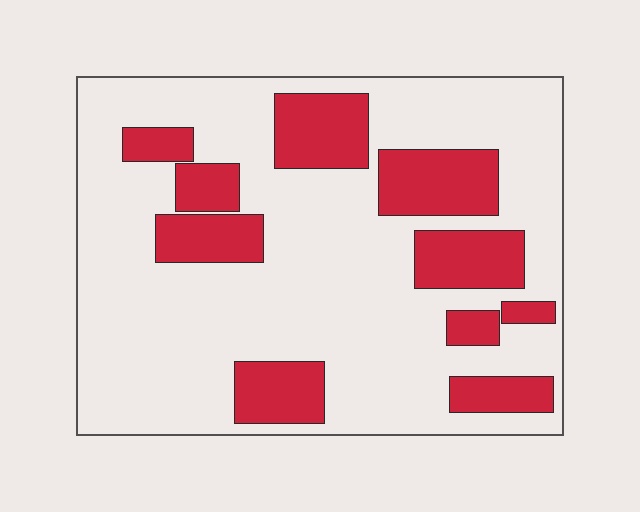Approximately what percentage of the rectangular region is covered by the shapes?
Approximately 25%.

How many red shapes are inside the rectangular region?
10.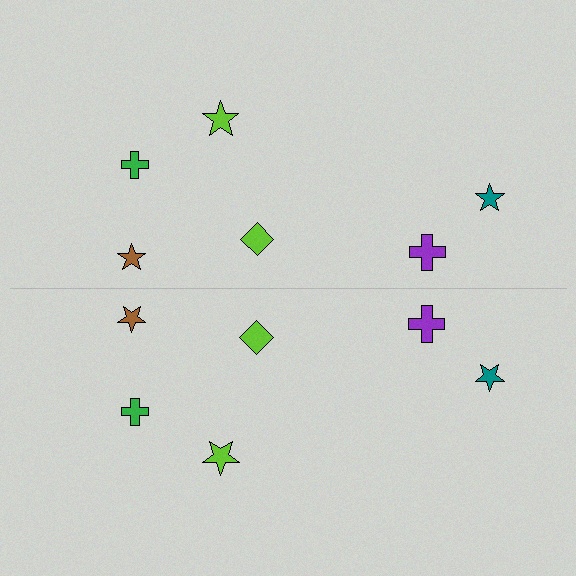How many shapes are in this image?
There are 12 shapes in this image.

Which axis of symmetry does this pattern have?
The pattern has a horizontal axis of symmetry running through the center of the image.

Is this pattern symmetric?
Yes, this pattern has bilateral (reflection) symmetry.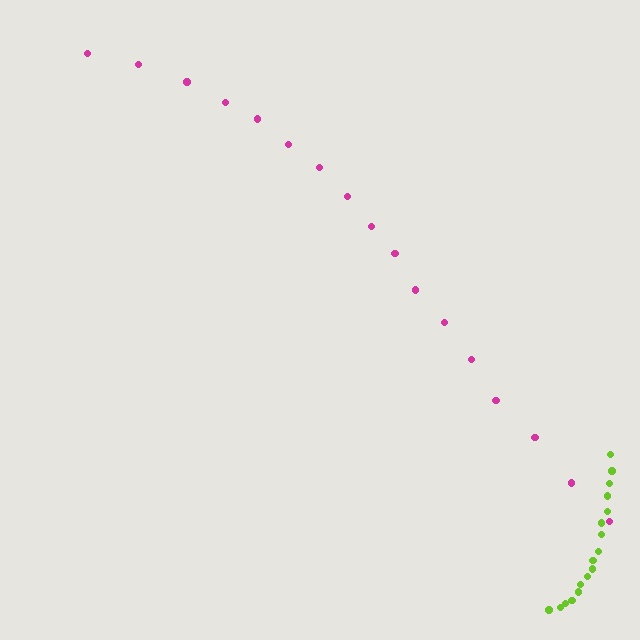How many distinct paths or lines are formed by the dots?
There are 2 distinct paths.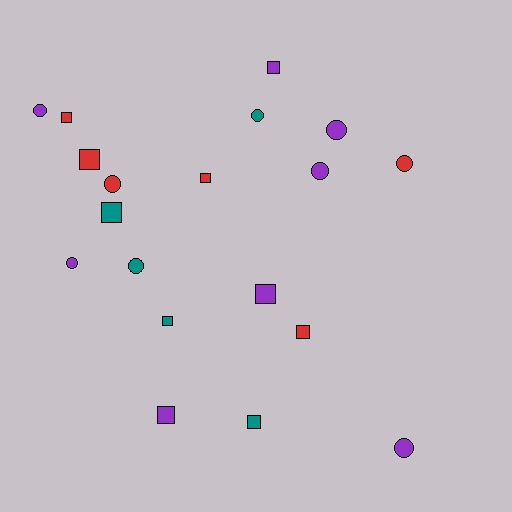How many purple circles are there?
There are 5 purple circles.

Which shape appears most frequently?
Square, with 10 objects.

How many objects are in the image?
There are 19 objects.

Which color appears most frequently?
Purple, with 8 objects.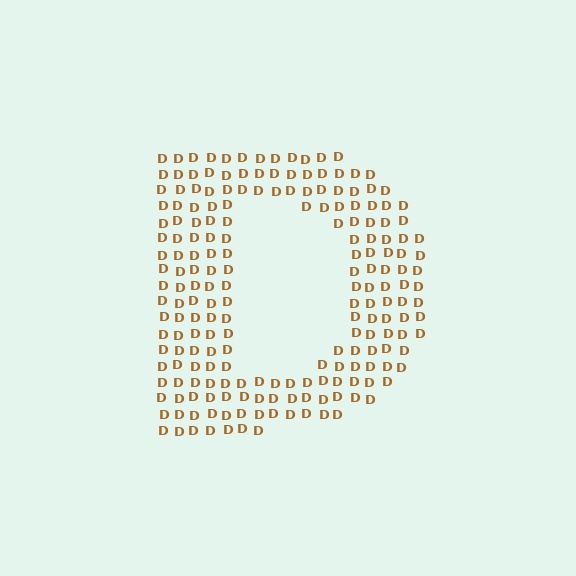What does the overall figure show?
The overall figure shows the letter D.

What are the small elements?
The small elements are letter D's.